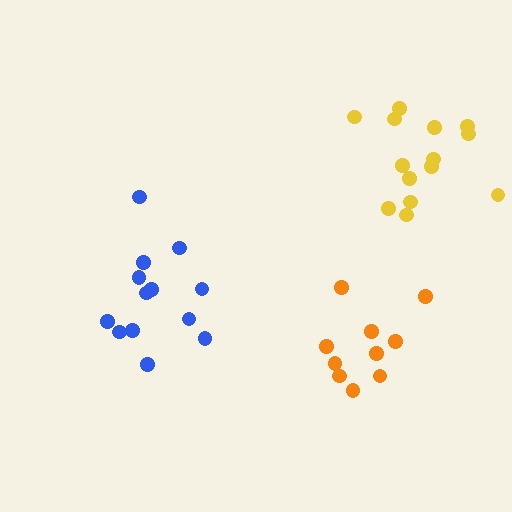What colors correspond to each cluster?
The clusters are colored: orange, yellow, blue.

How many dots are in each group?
Group 1: 10 dots, Group 2: 14 dots, Group 3: 13 dots (37 total).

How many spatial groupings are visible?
There are 3 spatial groupings.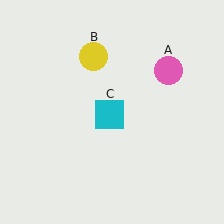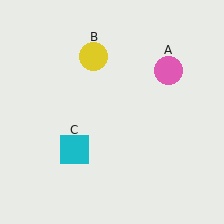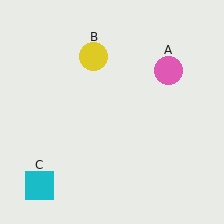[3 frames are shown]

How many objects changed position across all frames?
1 object changed position: cyan square (object C).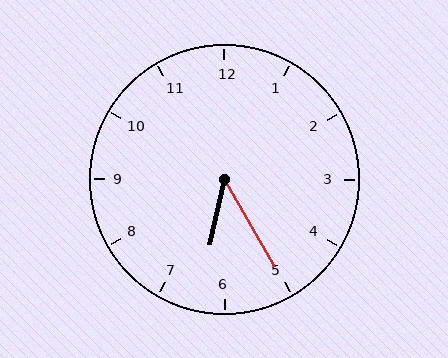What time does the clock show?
6:25.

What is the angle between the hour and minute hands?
Approximately 42 degrees.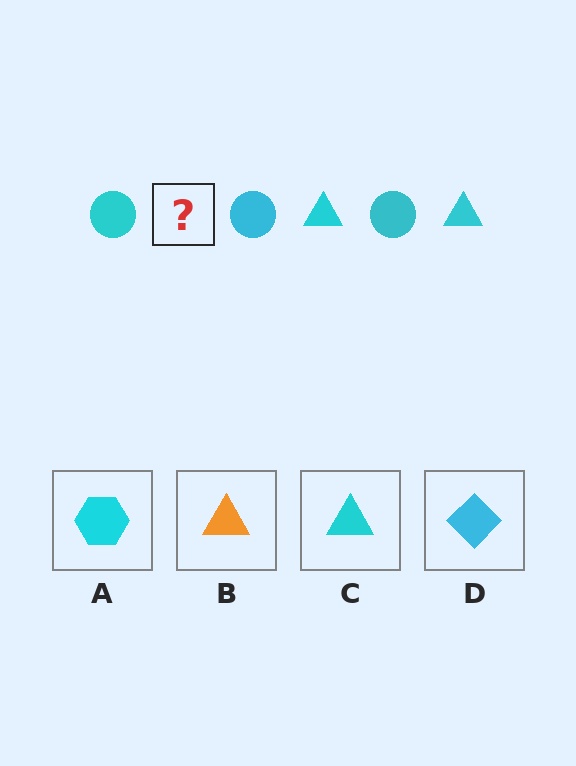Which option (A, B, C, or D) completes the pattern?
C.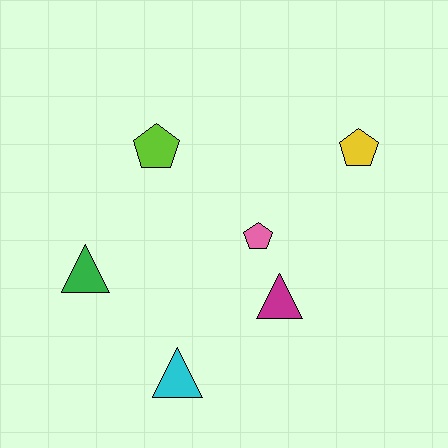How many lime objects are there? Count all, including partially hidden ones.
There is 1 lime object.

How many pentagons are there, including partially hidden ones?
There are 3 pentagons.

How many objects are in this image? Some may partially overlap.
There are 6 objects.